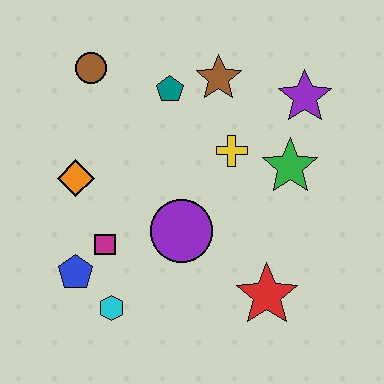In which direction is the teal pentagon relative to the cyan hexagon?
The teal pentagon is above the cyan hexagon.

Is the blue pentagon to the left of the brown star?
Yes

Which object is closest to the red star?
The purple circle is closest to the red star.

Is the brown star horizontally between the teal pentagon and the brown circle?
No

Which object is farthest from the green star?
The blue pentagon is farthest from the green star.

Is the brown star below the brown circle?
Yes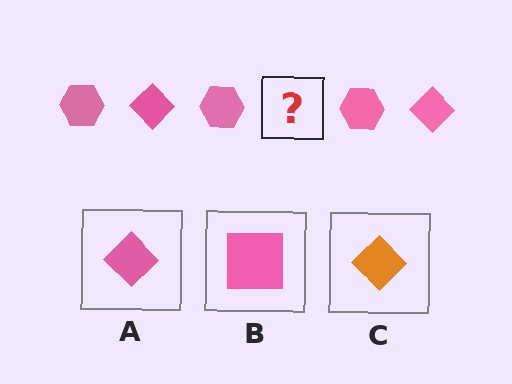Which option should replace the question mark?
Option A.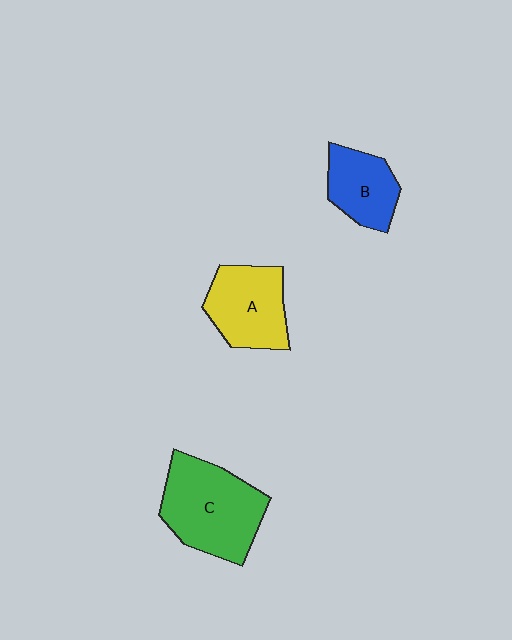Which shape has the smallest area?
Shape B (blue).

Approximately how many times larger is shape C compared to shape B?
Approximately 1.7 times.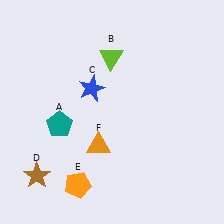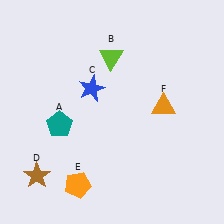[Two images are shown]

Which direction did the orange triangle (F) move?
The orange triangle (F) moved right.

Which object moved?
The orange triangle (F) moved right.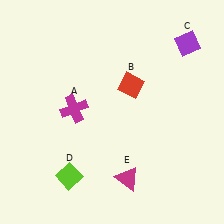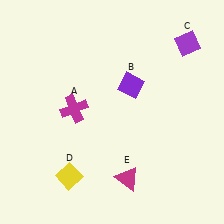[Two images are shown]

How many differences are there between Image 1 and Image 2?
There are 2 differences between the two images.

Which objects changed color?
B changed from red to purple. D changed from lime to yellow.